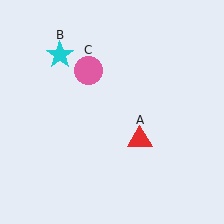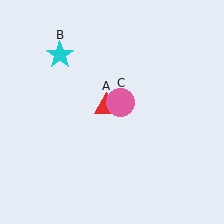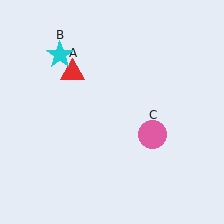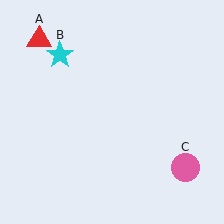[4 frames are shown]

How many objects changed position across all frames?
2 objects changed position: red triangle (object A), pink circle (object C).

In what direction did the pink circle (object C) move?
The pink circle (object C) moved down and to the right.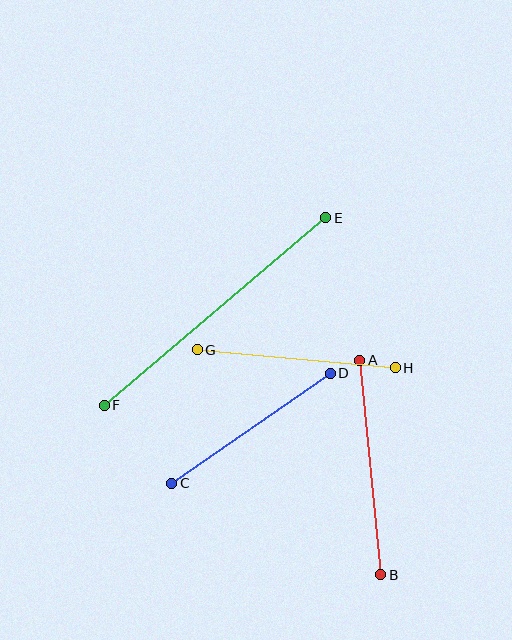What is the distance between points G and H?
The distance is approximately 199 pixels.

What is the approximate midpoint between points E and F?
The midpoint is at approximately (215, 312) pixels.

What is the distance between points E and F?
The distance is approximately 290 pixels.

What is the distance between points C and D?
The distance is approximately 193 pixels.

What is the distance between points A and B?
The distance is approximately 215 pixels.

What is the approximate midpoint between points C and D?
The midpoint is at approximately (251, 428) pixels.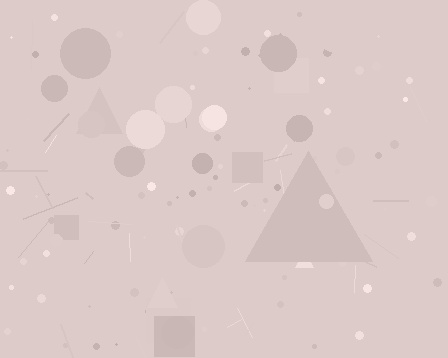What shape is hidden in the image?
A triangle is hidden in the image.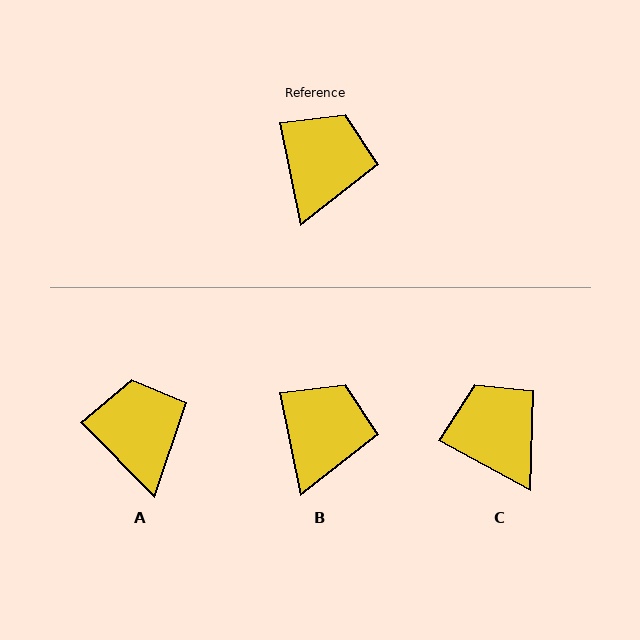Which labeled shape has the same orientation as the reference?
B.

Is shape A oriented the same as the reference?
No, it is off by about 33 degrees.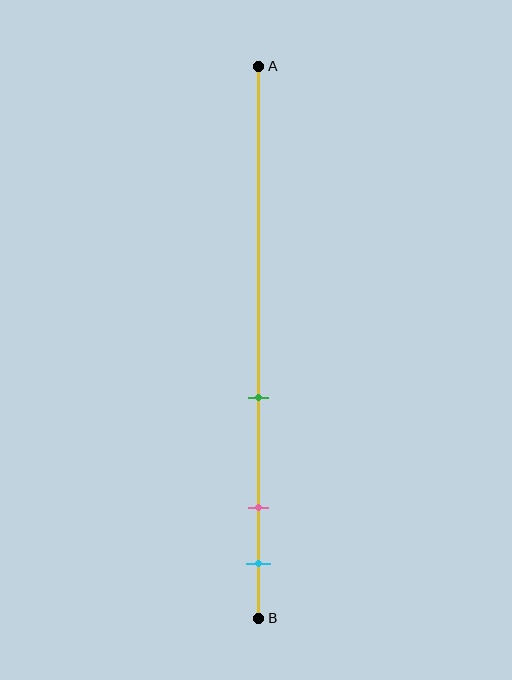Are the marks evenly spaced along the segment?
No, the marks are not evenly spaced.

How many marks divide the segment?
There are 3 marks dividing the segment.